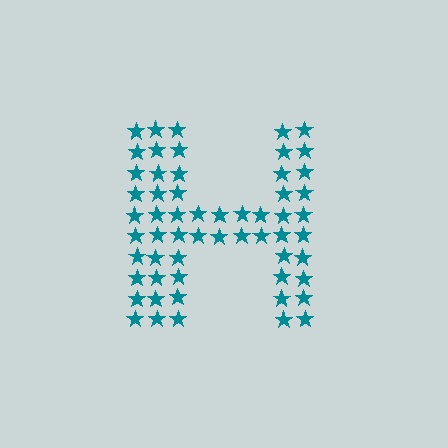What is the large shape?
The large shape is the letter H.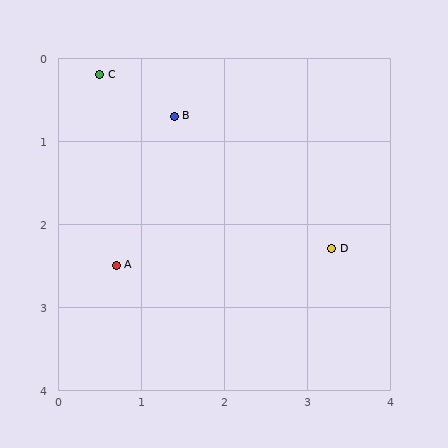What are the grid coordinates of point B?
Point B is at approximately (1.4, 0.7).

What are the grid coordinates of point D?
Point D is at approximately (3.3, 2.3).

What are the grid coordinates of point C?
Point C is at approximately (0.5, 0.2).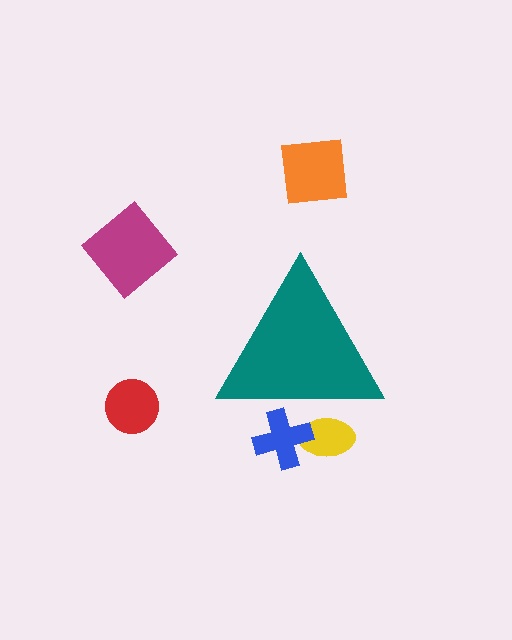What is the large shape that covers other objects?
A teal triangle.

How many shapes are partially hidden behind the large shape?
2 shapes are partially hidden.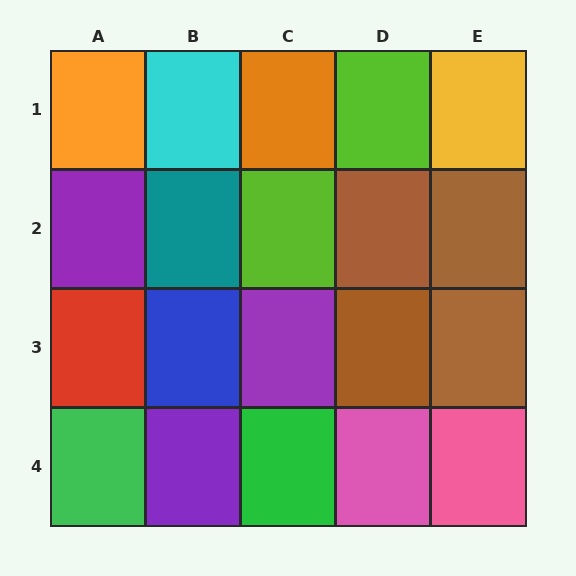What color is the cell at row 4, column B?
Purple.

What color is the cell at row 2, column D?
Brown.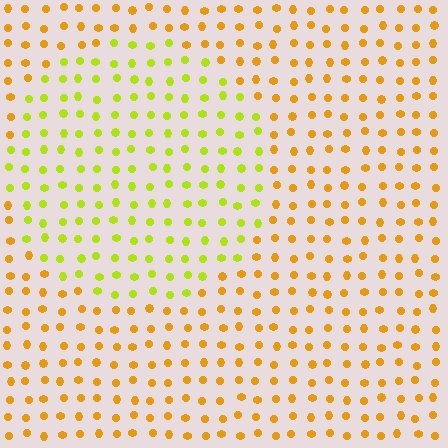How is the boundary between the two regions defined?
The boundary is defined purely by a slight shift in hue (about 37 degrees). Spacing, size, and orientation are identical on both sides.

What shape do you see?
I see a circle.